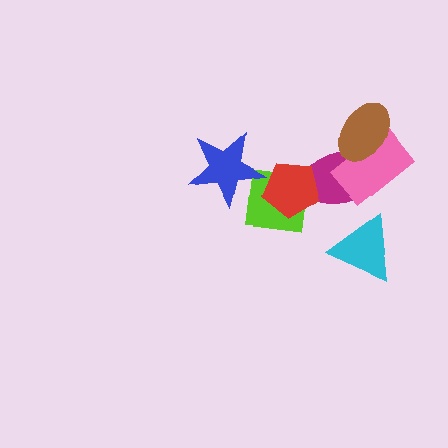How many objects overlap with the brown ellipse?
2 objects overlap with the brown ellipse.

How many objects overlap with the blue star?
1 object overlaps with the blue star.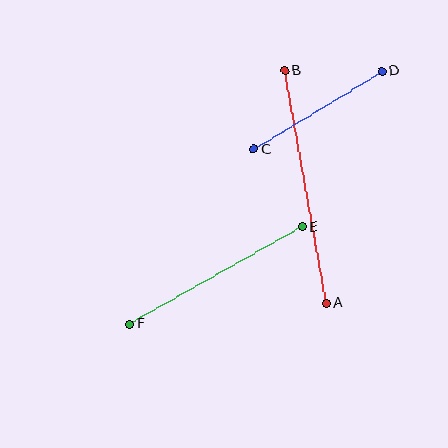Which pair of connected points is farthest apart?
Points A and B are farthest apart.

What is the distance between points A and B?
The distance is approximately 237 pixels.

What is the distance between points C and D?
The distance is approximately 150 pixels.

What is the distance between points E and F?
The distance is approximately 198 pixels.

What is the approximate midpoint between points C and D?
The midpoint is at approximately (318, 110) pixels.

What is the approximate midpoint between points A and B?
The midpoint is at approximately (305, 187) pixels.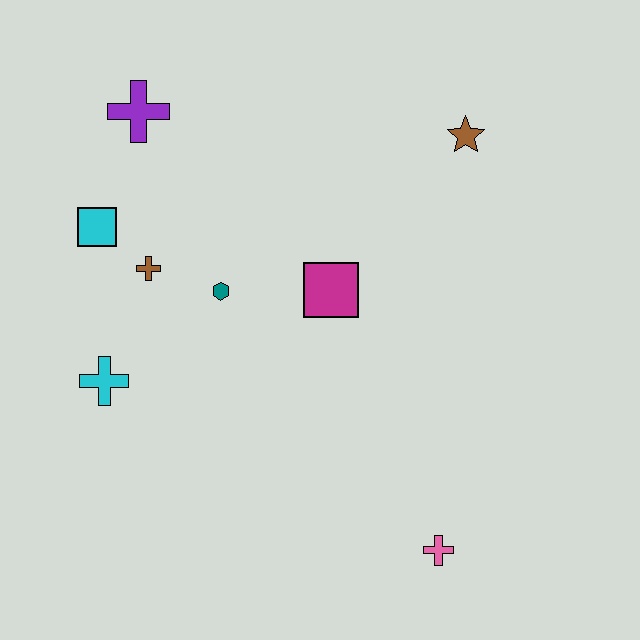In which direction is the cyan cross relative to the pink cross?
The cyan cross is to the left of the pink cross.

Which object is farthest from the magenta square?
The pink cross is farthest from the magenta square.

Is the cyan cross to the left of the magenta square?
Yes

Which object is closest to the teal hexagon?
The brown cross is closest to the teal hexagon.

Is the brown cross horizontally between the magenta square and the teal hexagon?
No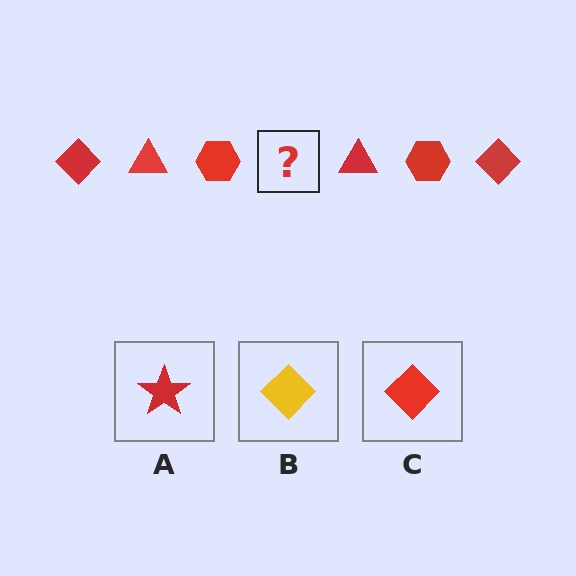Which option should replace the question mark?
Option C.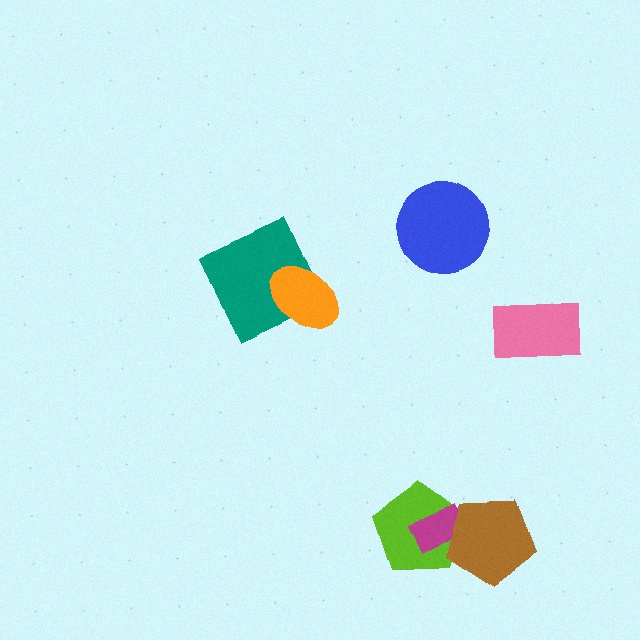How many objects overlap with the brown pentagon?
2 objects overlap with the brown pentagon.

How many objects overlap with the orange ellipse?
1 object overlaps with the orange ellipse.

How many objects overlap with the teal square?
1 object overlaps with the teal square.